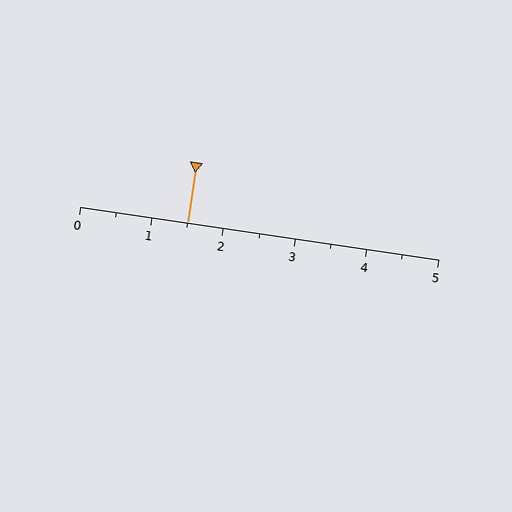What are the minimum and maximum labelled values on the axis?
The axis runs from 0 to 5.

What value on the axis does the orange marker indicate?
The marker indicates approximately 1.5.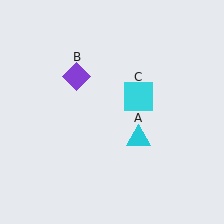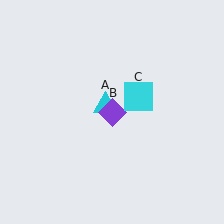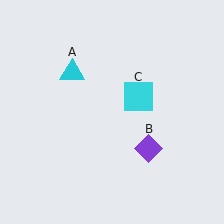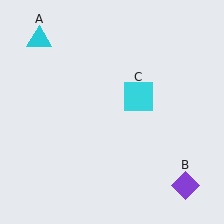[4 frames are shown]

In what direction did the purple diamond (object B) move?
The purple diamond (object B) moved down and to the right.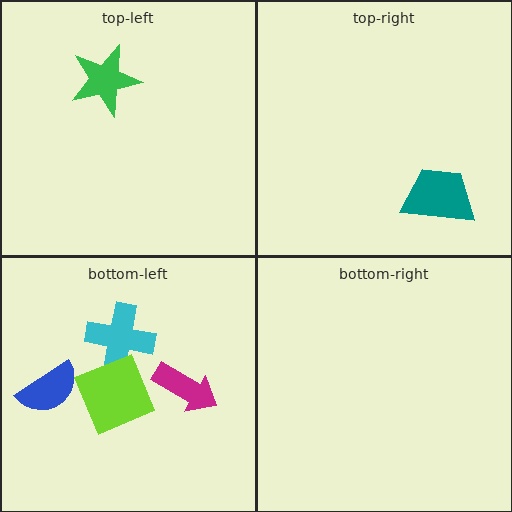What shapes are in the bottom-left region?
The cyan cross, the blue semicircle, the lime diamond, the magenta arrow.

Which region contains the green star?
The top-left region.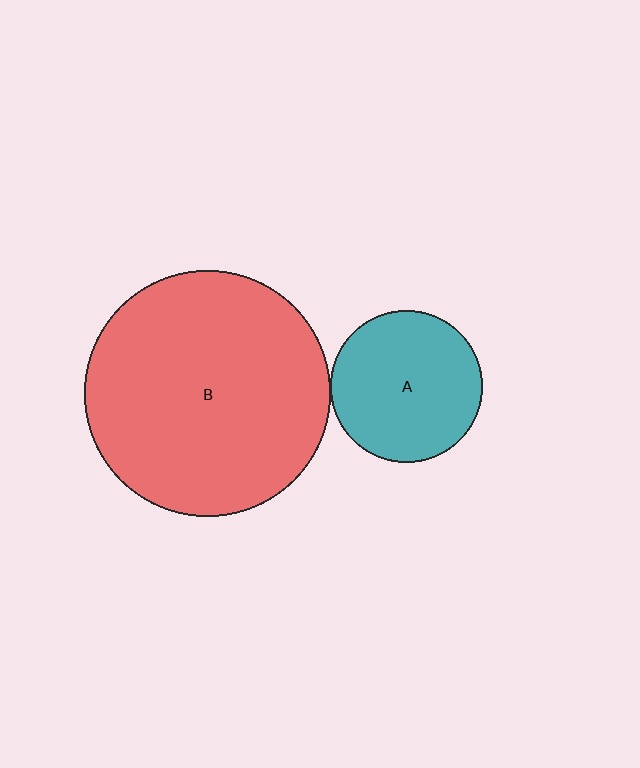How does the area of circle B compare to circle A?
Approximately 2.6 times.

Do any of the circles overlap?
No, none of the circles overlap.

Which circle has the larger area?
Circle B (red).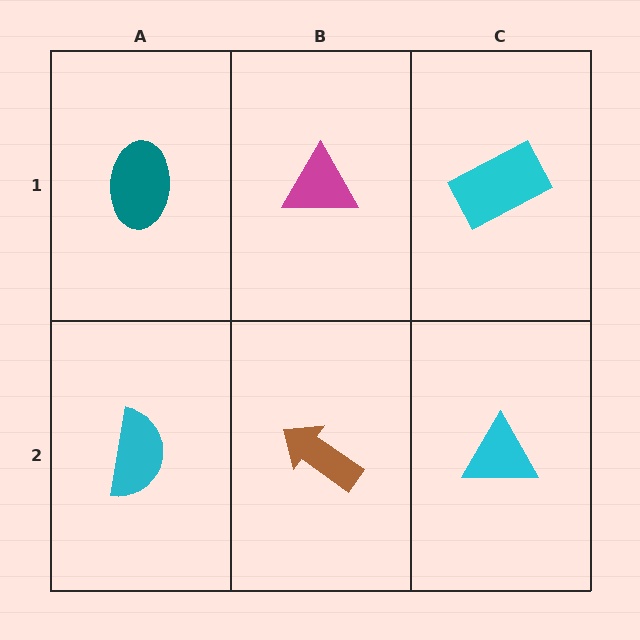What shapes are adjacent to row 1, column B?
A brown arrow (row 2, column B), a teal ellipse (row 1, column A), a cyan rectangle (row 1, column C).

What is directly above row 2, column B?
A magenta triangle.